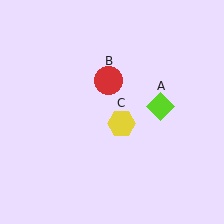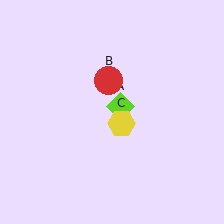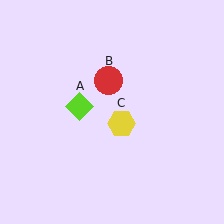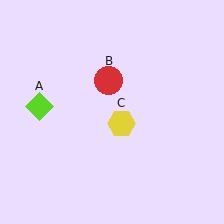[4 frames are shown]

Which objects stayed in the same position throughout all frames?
Red circle (object B) and yellow hexagon (object C) remained stationary.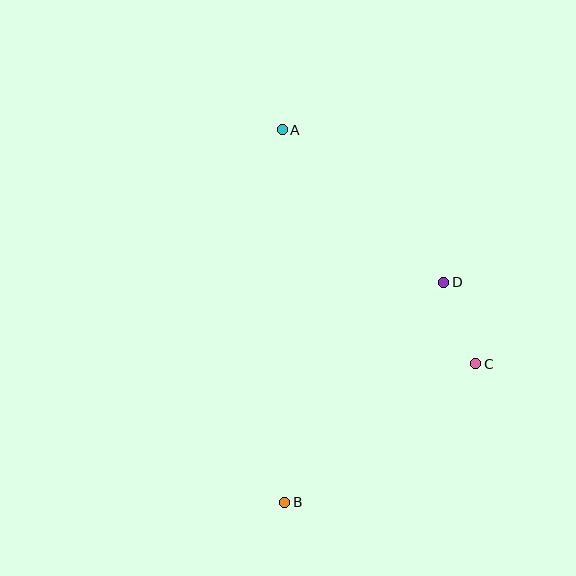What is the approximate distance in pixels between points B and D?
The distance between B and D is approximately 272 pixels.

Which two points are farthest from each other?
Points A and B are farthest from each other.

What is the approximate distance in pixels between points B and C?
The distance between B and C is approximately 236 pixels.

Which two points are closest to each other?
Points C and D are closest to each other.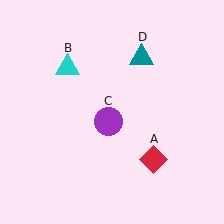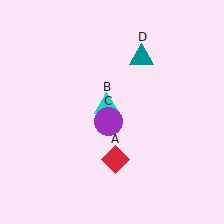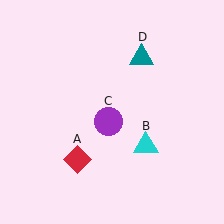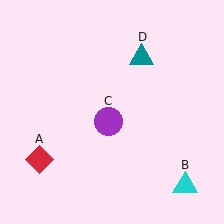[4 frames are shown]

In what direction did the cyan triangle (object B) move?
The cyan triangle (object B) moved down and to the right.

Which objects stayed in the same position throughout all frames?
Purple circle (object C) and teal triangle (object D) remained stationary.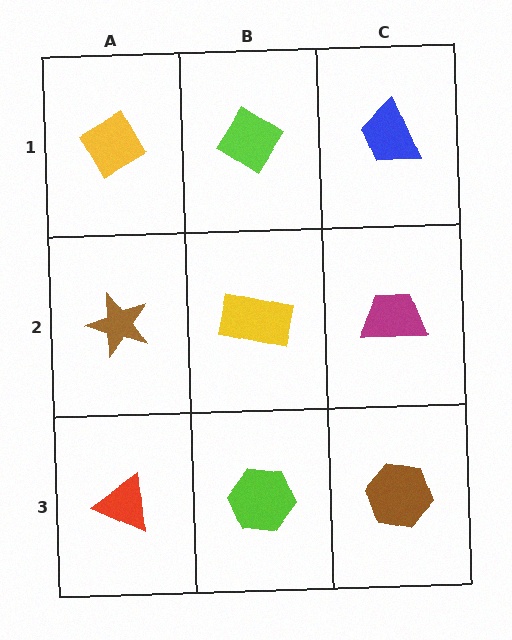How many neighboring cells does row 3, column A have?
2.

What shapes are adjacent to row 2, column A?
A yellow diamond (row 1, column A), a red triangle (row 3, column A), a yellow rectangle (row 2, column B).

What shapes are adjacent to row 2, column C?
A blue trapezoid (row 1, column C), a brown hexagon (row 3, column C), a yellow rectangle (row 2, column B).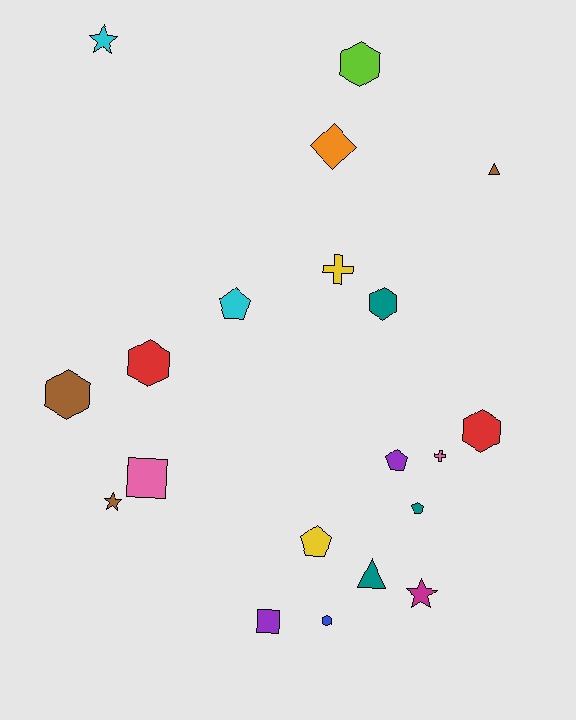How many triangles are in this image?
There are 2 triangles.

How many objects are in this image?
There are 20 objects.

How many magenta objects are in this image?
There is 1 magenta object.